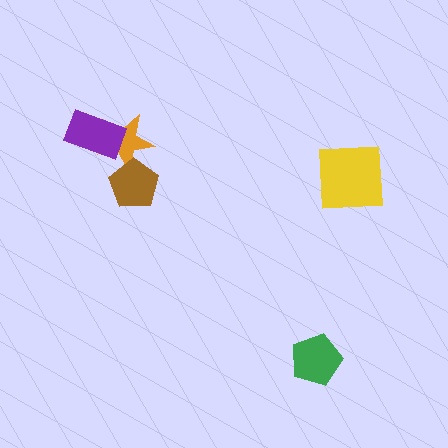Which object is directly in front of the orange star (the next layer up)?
The purple rectangle is directly in front of the orange star.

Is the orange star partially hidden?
Yes, it is partially covered by another shape.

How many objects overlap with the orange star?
2 objects overlap with the orange star.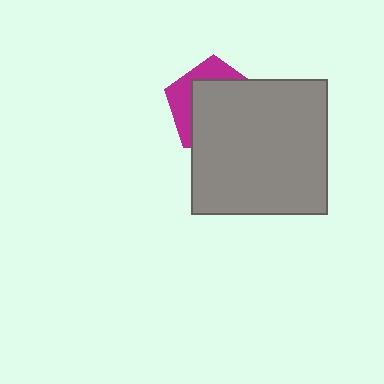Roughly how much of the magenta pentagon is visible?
A small part of it is visible (roughly 34%).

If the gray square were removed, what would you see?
You would see the complete magenta pentagon.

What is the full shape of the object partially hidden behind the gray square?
The partially hidden object is a magenta pentagon.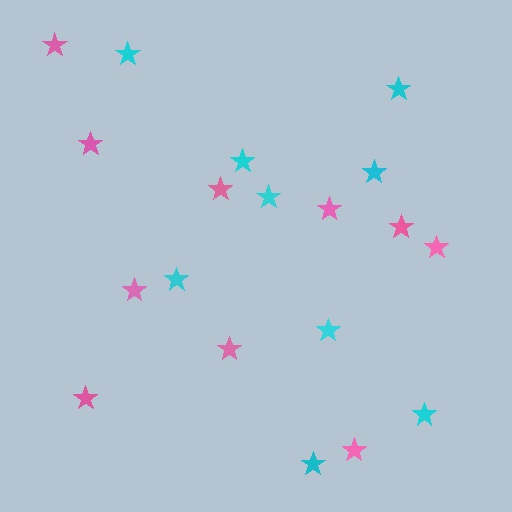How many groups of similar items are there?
There are 2 groups: one group of cyan stars (9) and one group of pink stars (10).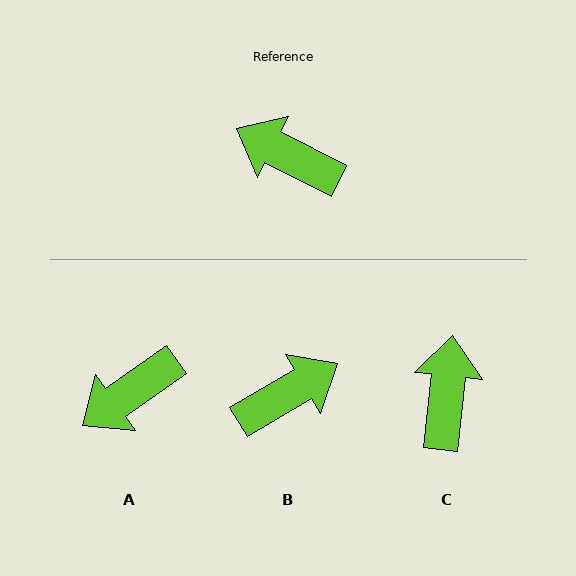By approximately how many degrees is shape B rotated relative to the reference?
Approximately 122 degrees clockwise.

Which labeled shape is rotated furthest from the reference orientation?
B, about 122 degrees away.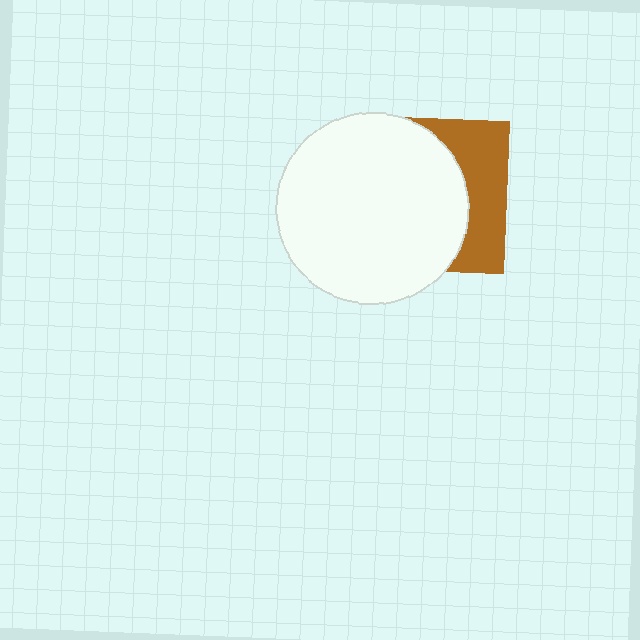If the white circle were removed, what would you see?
You would see the complete brown square.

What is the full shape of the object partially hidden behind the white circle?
The partially hidden object is a brown square.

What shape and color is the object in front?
The object in front is a white circle.